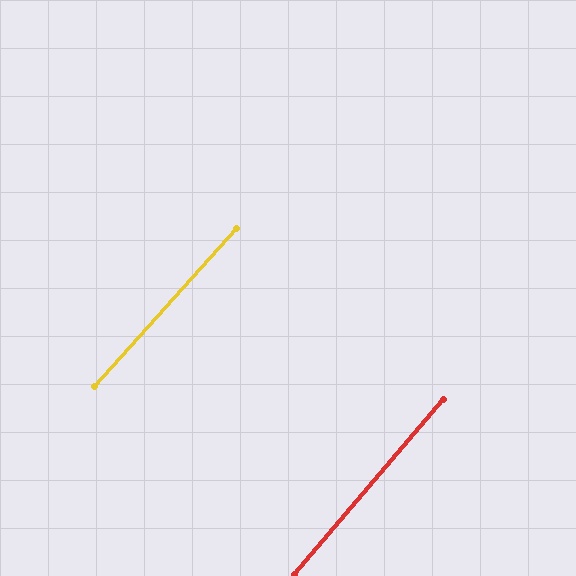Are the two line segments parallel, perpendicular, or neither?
Parallel — their directions differ by only 1.4°.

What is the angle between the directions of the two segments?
Approximately 1 degree.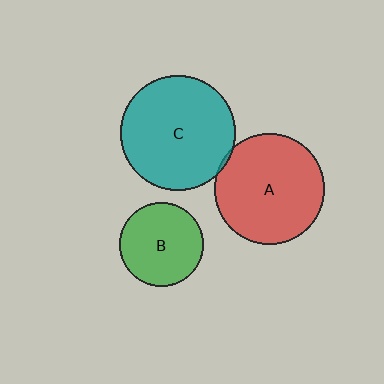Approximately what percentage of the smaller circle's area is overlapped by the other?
Approximately 5%.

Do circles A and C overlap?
Yes.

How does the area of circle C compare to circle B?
Approximately 1.9 times.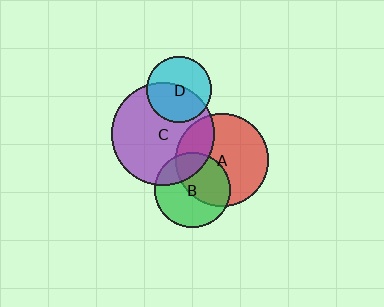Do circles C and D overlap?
Yes.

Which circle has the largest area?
Circle C (purple).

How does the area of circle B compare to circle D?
Approximately 1.3 times.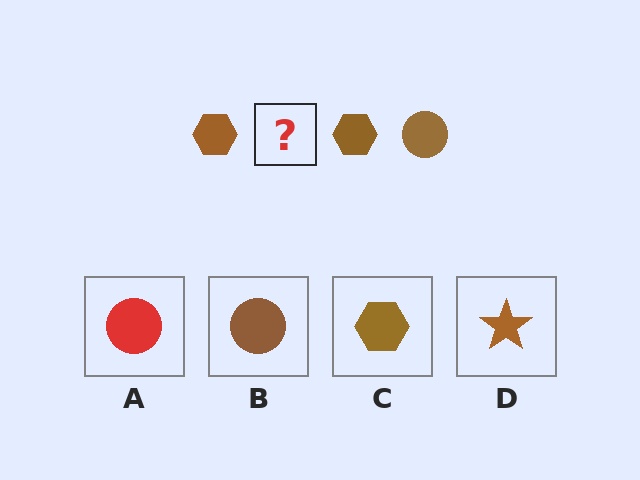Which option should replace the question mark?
Option B.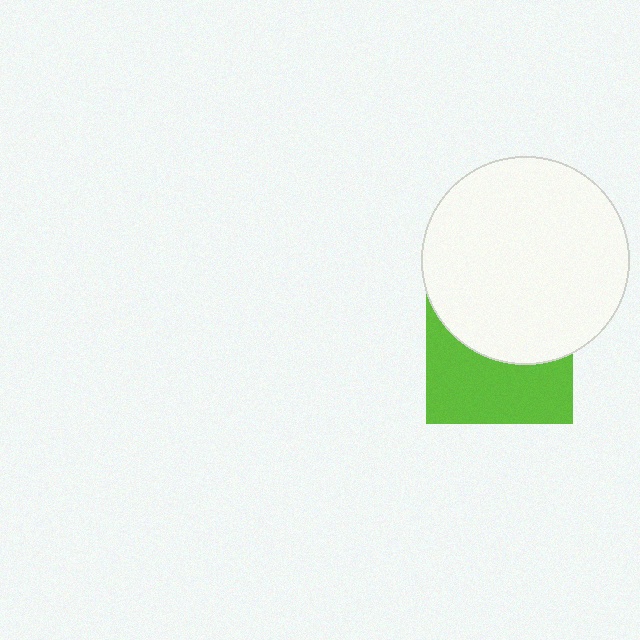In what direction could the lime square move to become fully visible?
The lime square could move down. That would shift it out from behind the white circle entirely.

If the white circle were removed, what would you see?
You would see the complete lime square.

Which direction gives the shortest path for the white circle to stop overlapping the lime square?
Moving up gives the shortest separation.